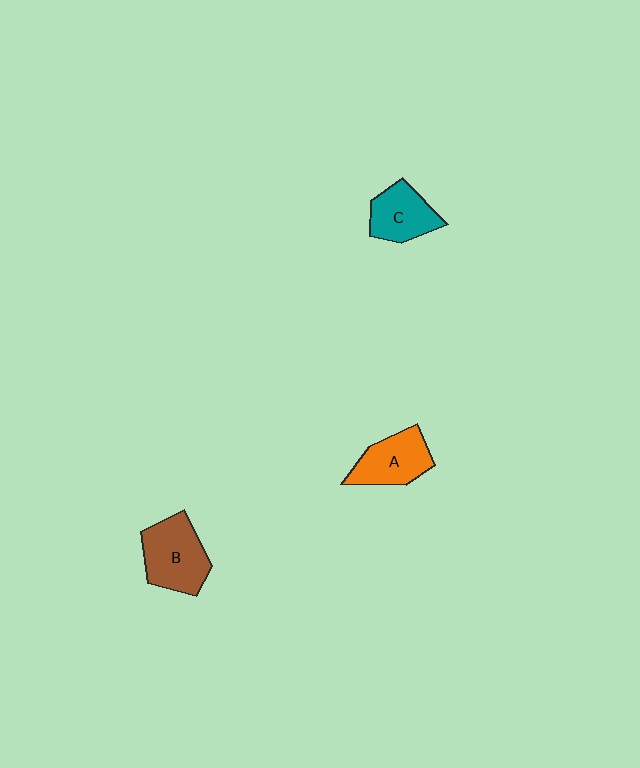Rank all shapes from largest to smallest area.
From largest to smallest: B (brown), A (orange), C (teal).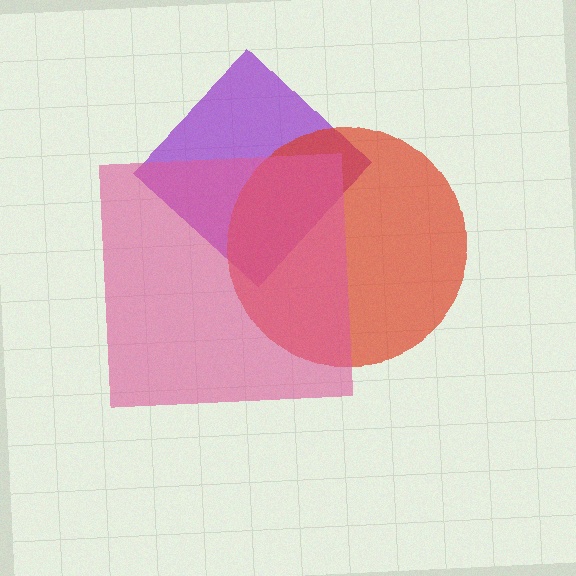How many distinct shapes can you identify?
There are 3 distinct shapes: a purple diamond, a red circle, a pink square.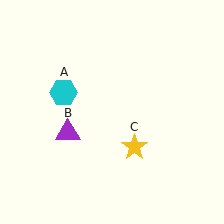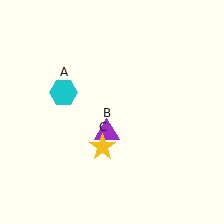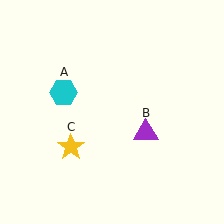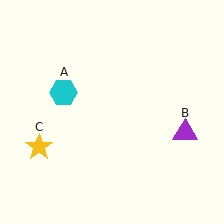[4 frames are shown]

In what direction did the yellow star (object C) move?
The yellow star (object C) moved left.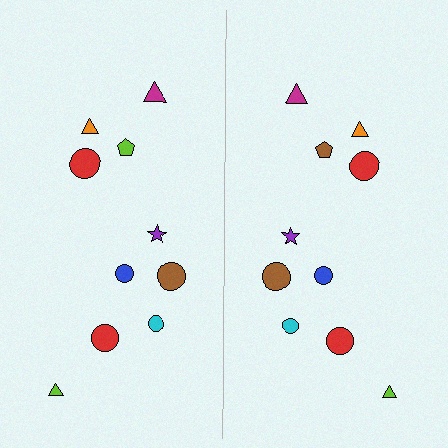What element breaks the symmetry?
The brown pentagon on the right side breaks the symmetry — its mirror counterpart is lime.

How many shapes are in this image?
There are 20 shapes in this image.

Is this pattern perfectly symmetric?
No, the pattern is not perfectly symmetric. The brown pentagon on the right side breaks the symmetry — its mirror counterpart is lime.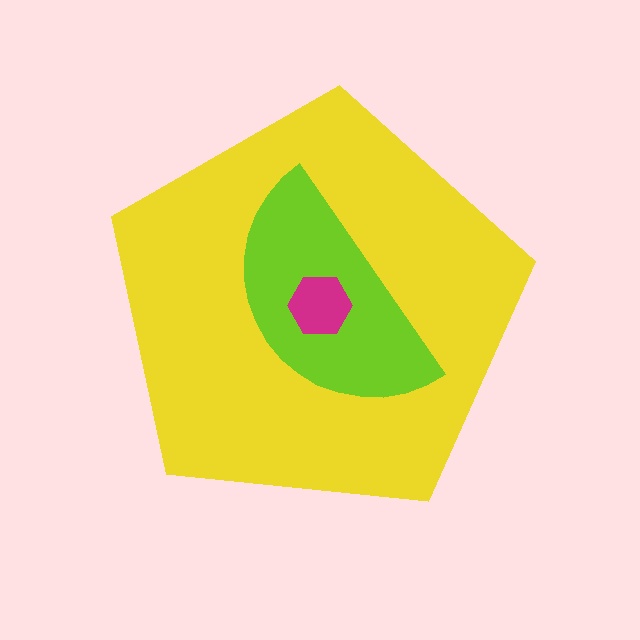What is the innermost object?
The magenta hexagon.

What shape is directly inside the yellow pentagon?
The lime semicircle.